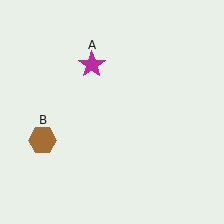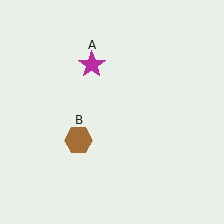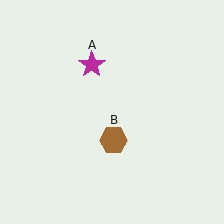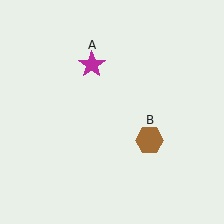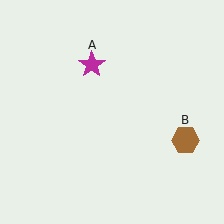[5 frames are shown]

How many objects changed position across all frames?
1 object changed position: brown hexagon (object B).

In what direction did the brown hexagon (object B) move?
The brown hexagon (object B) moved right.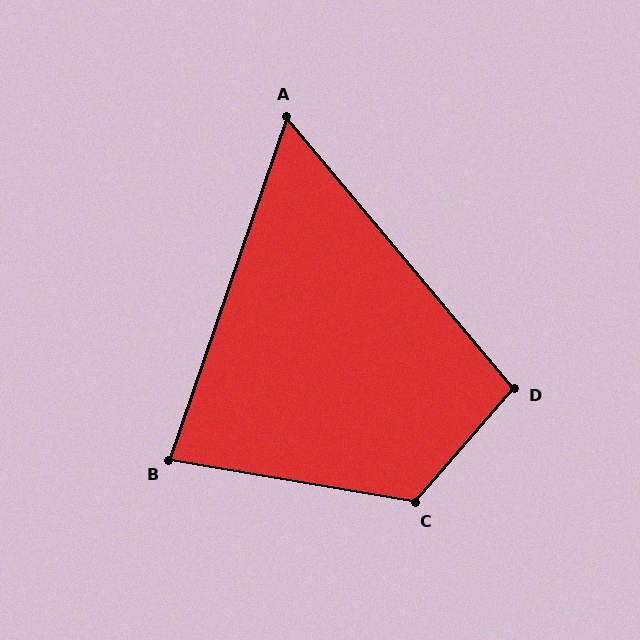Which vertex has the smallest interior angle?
A, at approximately 59 degrees.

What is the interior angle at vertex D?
Approximately 99 degrees (obtuse).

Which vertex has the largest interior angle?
C, at approximately 121 degrees.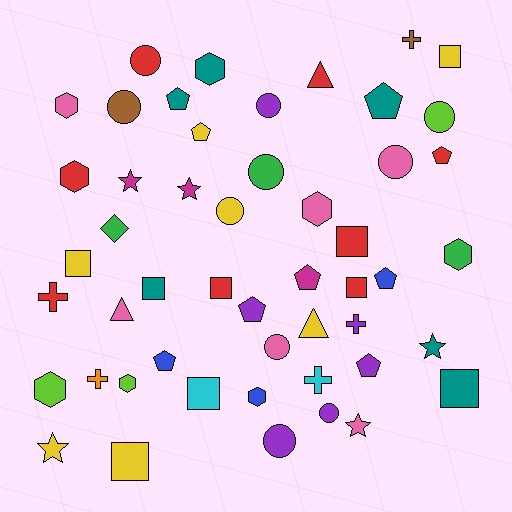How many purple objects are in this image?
There are 6 purple objects.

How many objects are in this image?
There are 50 objects.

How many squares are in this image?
There are 9 squares.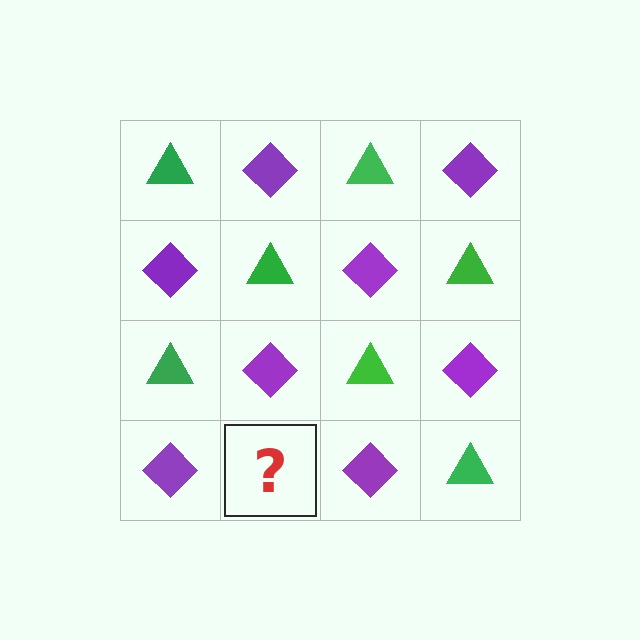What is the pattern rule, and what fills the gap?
The rule is that it alternates green triangle and purple diamond in a checkerboard pattern. The gap should be filled with a green triangle.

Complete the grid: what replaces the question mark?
The question mark should be replaced with a green triangle.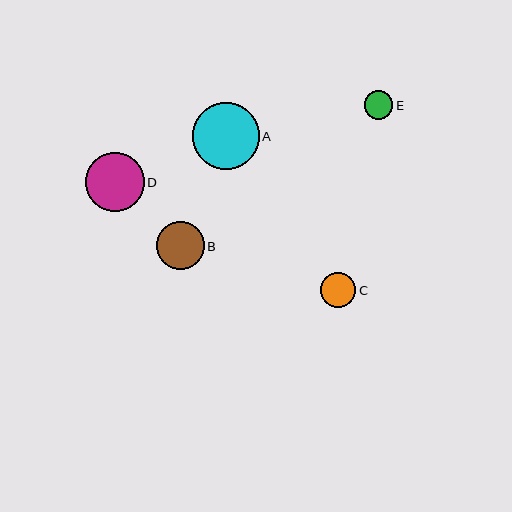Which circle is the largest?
Circle A is the largest with a size of approximately 67 pixels.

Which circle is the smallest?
Circle E is the smallest with a size of approximately 28 pixels.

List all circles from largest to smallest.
From largest to smallest: A, D, B, C, E.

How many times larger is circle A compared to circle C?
Circle A is approximately 1.9 times the size of circle C.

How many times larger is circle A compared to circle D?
Circle A is approximately 1.1 times the size of circle D.